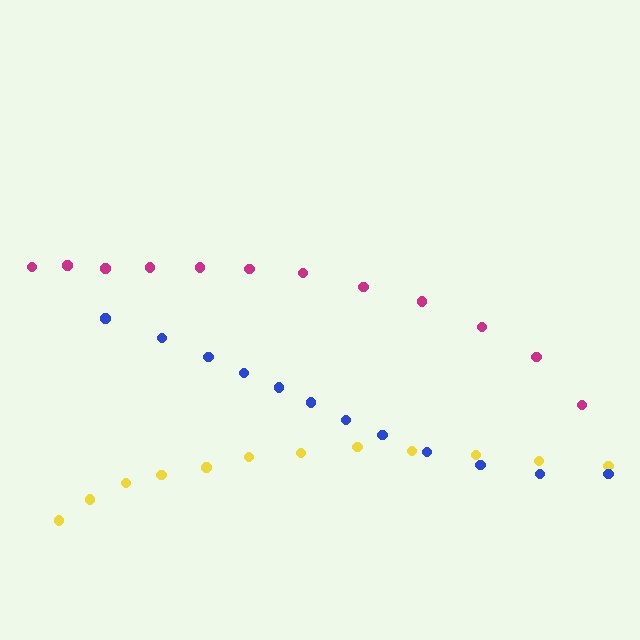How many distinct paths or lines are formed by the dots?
There are 3 distinct paths.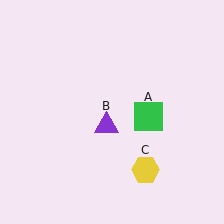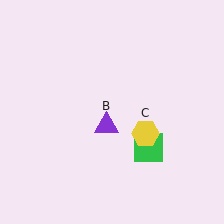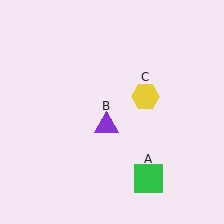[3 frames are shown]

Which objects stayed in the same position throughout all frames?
Purple triangle (object B) remained stationary.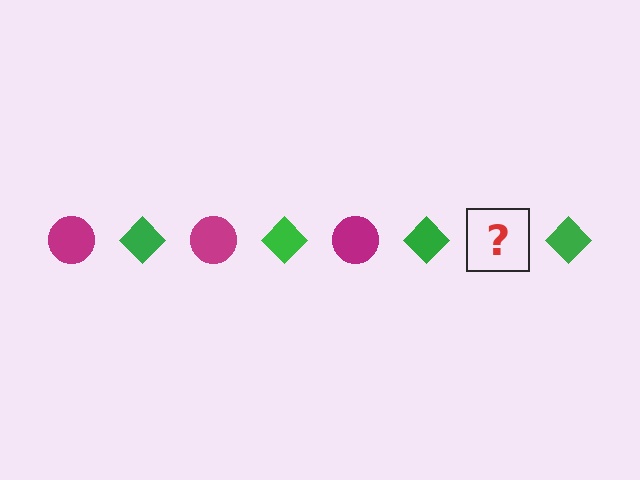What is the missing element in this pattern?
The missing element is a magenta circle.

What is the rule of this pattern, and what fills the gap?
The rule is that the pattern alternates between magenta circle and green diamond. The gap should be filled with a magenta circle.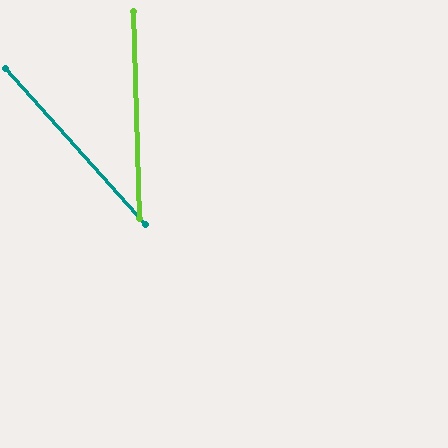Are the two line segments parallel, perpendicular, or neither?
Neither parallel nor perpendicular — they differ by about 40°.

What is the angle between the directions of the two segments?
Approximately 40 degrees.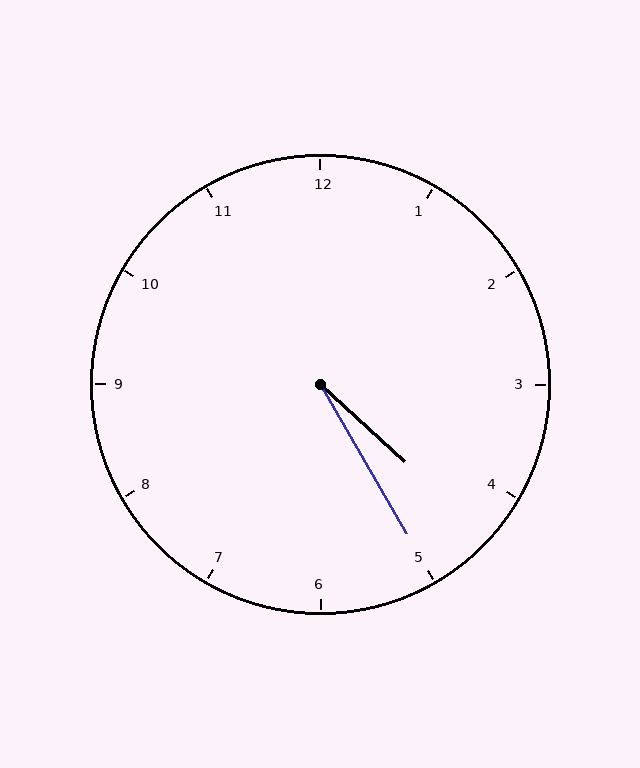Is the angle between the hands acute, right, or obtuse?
It is acute.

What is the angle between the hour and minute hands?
Approximately 18 degrees.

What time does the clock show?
4:25.